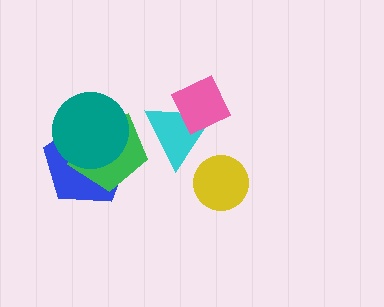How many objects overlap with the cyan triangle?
2 objects overlap with the cyan triangle.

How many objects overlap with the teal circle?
2 objects overlap with the teal circle.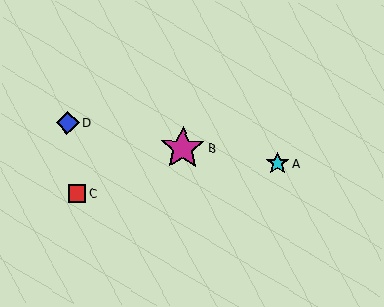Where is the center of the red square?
The center of the red square is at (77, 194).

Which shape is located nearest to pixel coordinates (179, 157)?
The magenta star (labeled B) at (183, 148) is nearest to that location.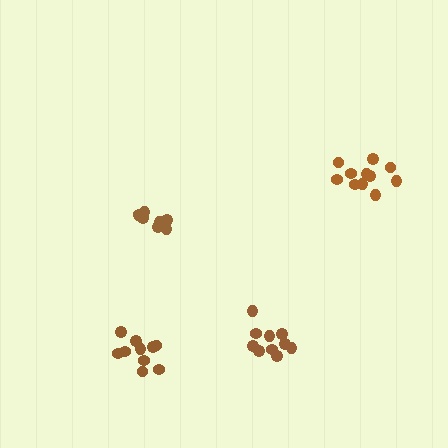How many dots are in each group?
Group 1: 8 dots, Group 2: 10 dots, Group 3: 11 dots, Group 4: 10 dots (39 total).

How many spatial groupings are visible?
There are 4 spatial groupings.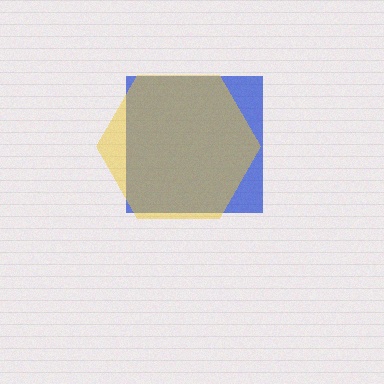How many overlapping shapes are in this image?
There are 2 overlapping shapes in the image.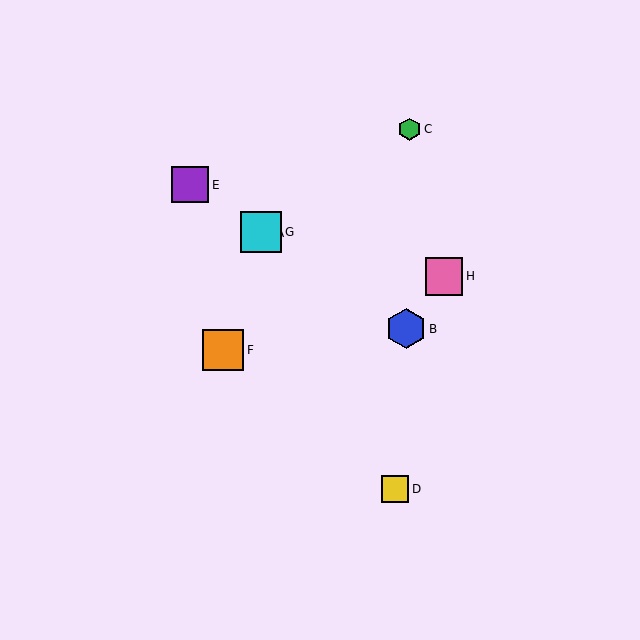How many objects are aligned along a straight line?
4 objects (A, B, E, G) are aligned along a straight line.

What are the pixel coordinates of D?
Object D is at (395, 489).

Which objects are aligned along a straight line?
Objects A, B, E, G are aligned along a straight line.